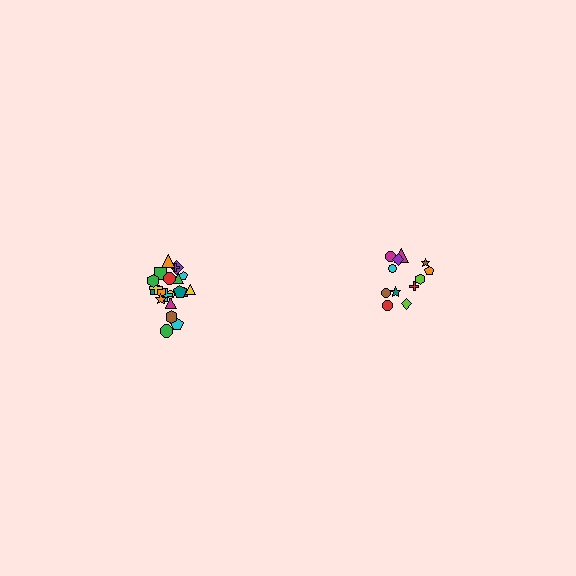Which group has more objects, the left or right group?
The left group.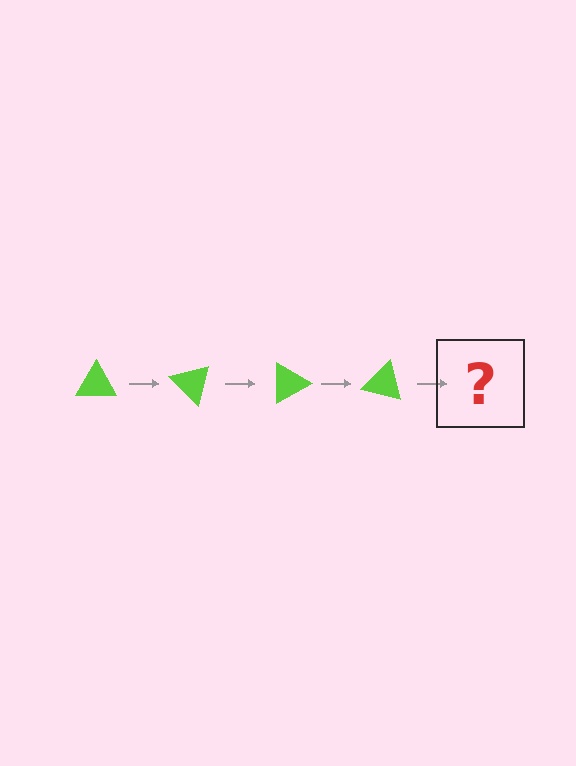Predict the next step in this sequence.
The next step is a lime triangle rotated 180 degrees.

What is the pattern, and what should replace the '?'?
The pattern is that the triangle rotates 45 degrees each step. The '?' should be a lime triangle rotated 180 degrees.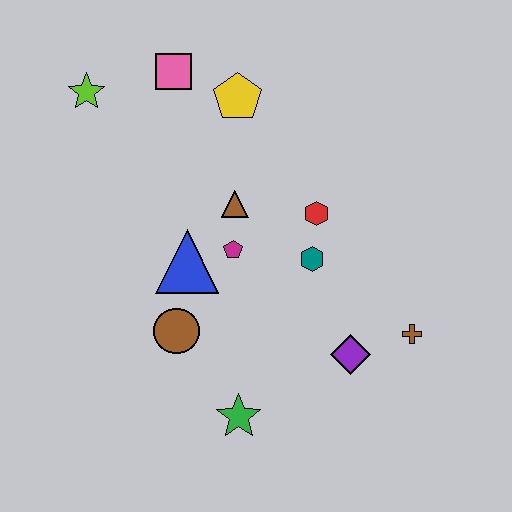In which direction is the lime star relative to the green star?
The lime star is above the green star.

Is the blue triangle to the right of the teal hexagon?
No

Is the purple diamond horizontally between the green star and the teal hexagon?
No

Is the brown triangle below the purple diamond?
No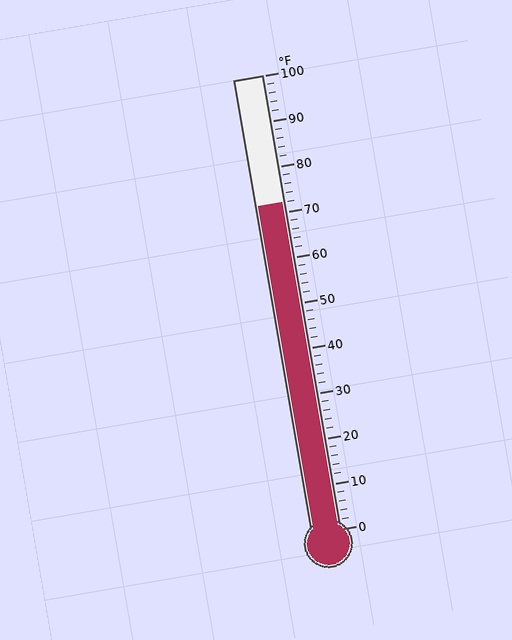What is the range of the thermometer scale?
The thermometer scale ranges from 0°F to 100°F.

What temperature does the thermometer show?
The thermometer shows approximately 72°F.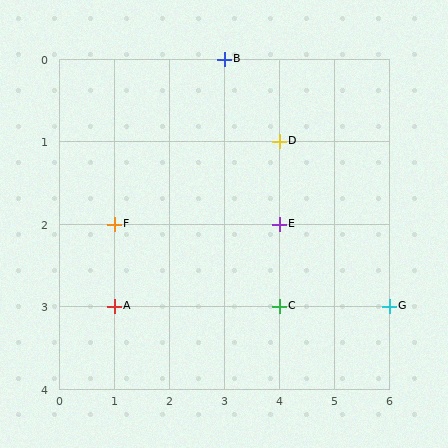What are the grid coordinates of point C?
Point C is at grid coordinates (4, 3).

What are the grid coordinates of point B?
Point B is at grid coordinates (3, 0).